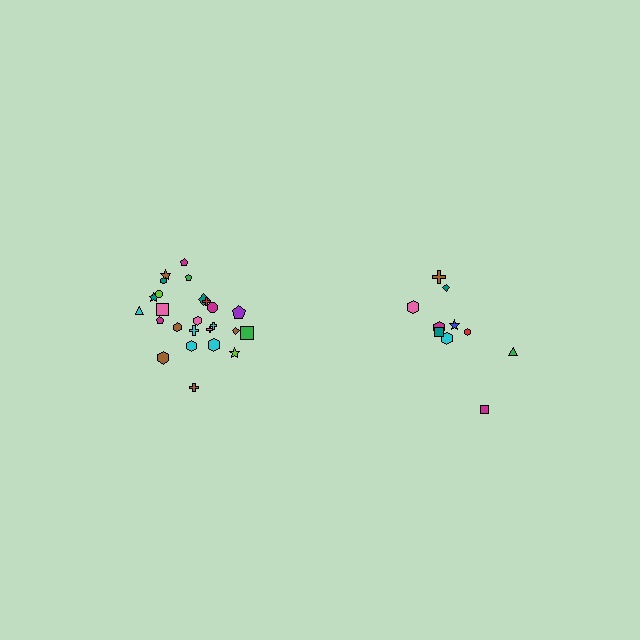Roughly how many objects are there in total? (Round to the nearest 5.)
Roughly 35 objects in total.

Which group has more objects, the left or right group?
The left group.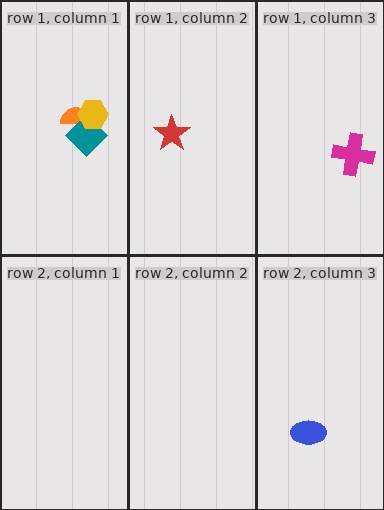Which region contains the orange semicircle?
The row 1, column 1 region.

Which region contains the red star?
The row 1, column 2 region.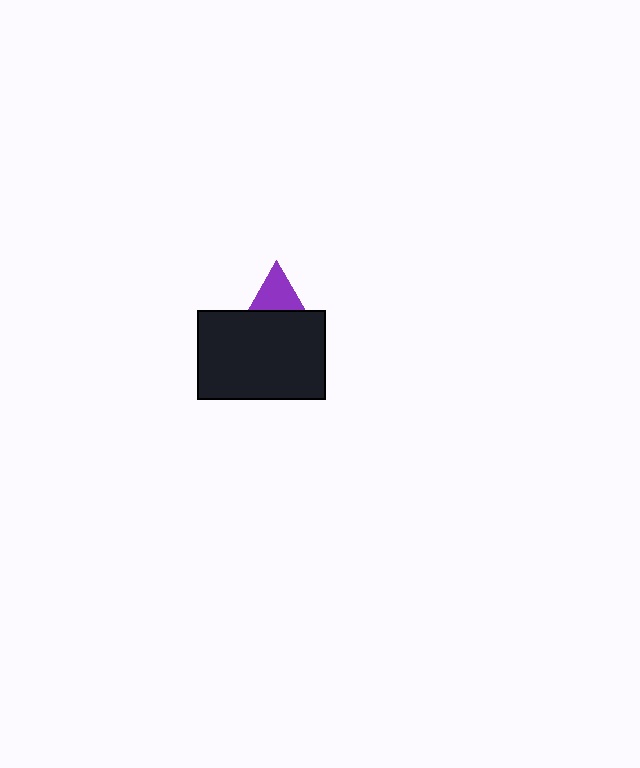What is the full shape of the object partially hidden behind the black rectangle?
The partially hidden object is a purple triangle.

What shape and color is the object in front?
The object in front is a black rectangle.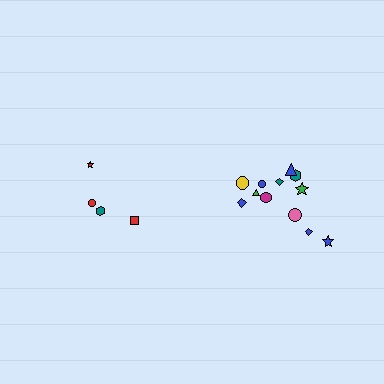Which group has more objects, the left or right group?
The right group.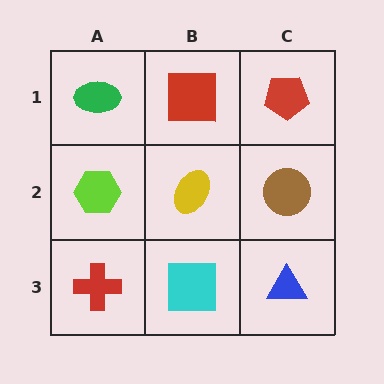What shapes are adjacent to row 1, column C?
A brown circle (row 2, column C), a red square (row 1, column B).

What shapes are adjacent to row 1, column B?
A yellow ellipse (row 2, column B), a green ellipse (row 1, column A), a red pentagon (row 1, column C).